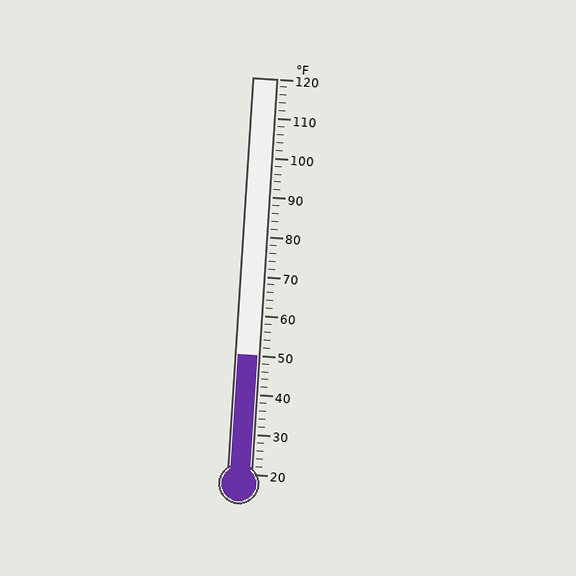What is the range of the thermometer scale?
The thermometer scale ranges from 20°F to 120°F.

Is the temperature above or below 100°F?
The temperature is below 100°F.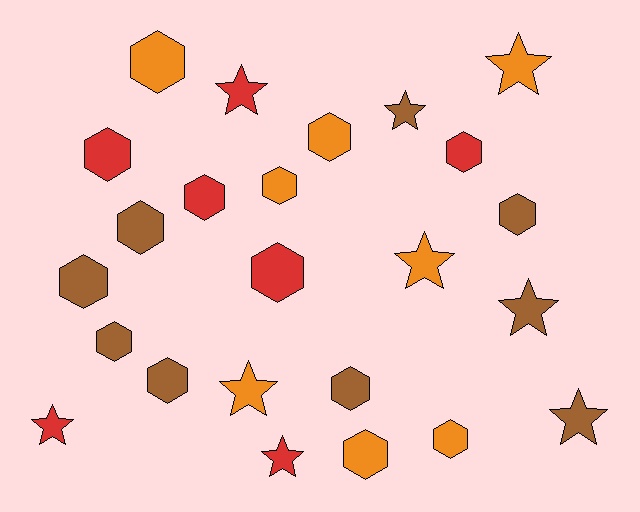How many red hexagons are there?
There are 4 red hexagons.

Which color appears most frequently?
Brown, with 9 objects.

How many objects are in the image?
There are 24 objects.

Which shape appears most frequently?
Hexagon, with 15 objects.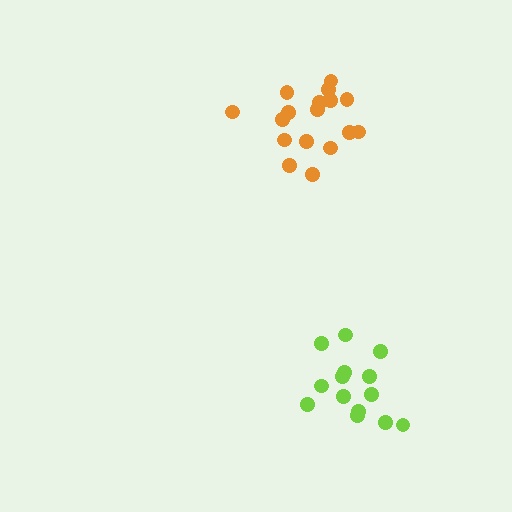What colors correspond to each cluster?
The clusters are colored: orange, lime.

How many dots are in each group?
Group 1: 17 dots, Group 2: 14 dots (31 total).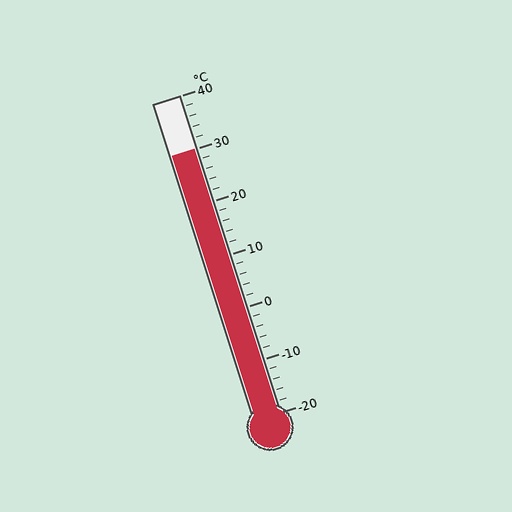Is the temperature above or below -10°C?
The temperature is above -10°C.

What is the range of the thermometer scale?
The thermometer scale ranges from -20°C to 40°C.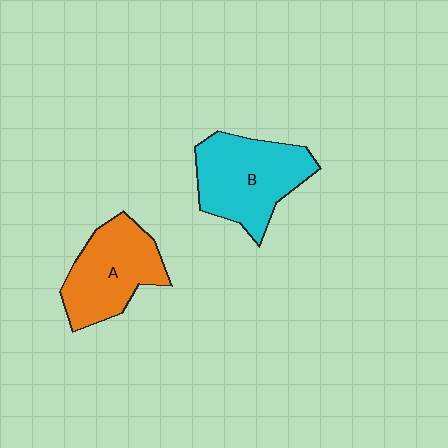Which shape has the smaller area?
Shape A (orange).